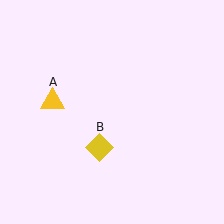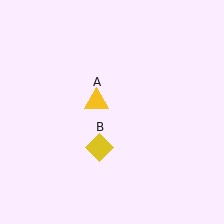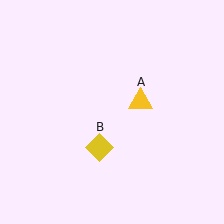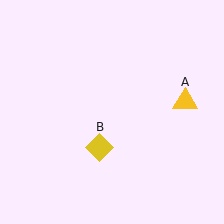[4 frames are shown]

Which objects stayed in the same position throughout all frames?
Yellow diamond (object B) remained stationary.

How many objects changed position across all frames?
1 object changed position: yellow triangle (object A).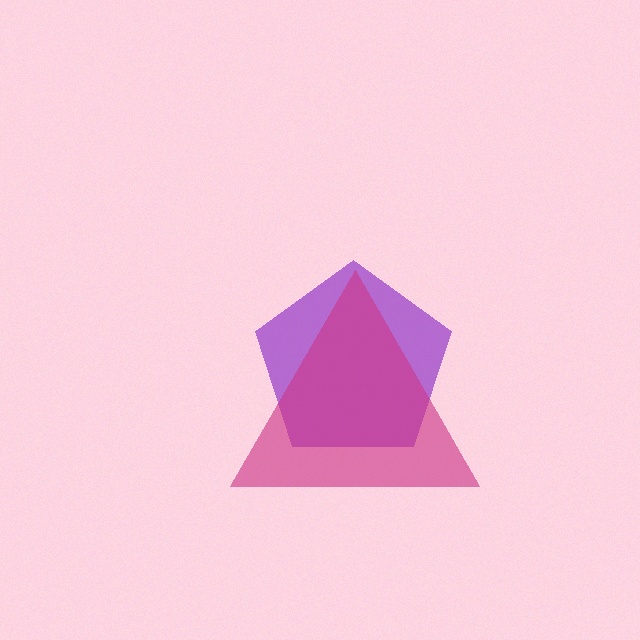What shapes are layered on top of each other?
The layered shapes are: a purple pentagon, a magenta triangle.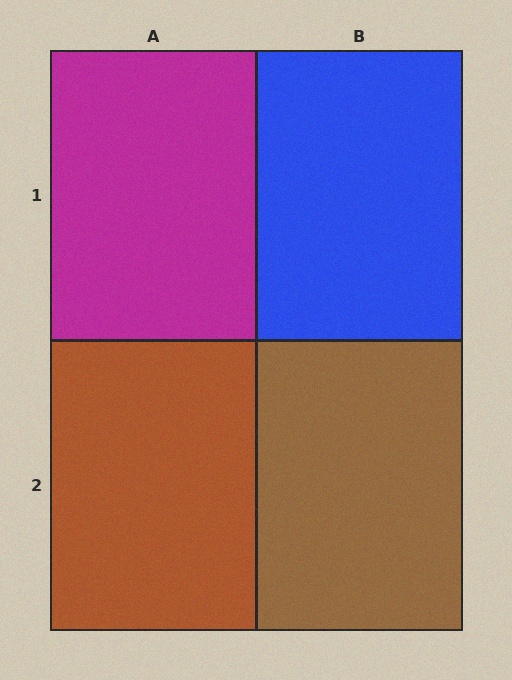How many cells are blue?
1 cell is blue.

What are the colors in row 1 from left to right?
Magenta, blue.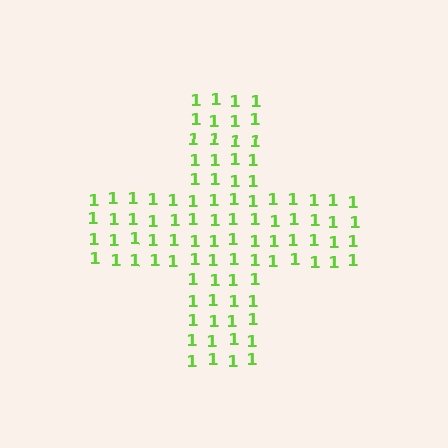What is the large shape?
The large shape is a cross.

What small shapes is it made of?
It is made of small digit 1's.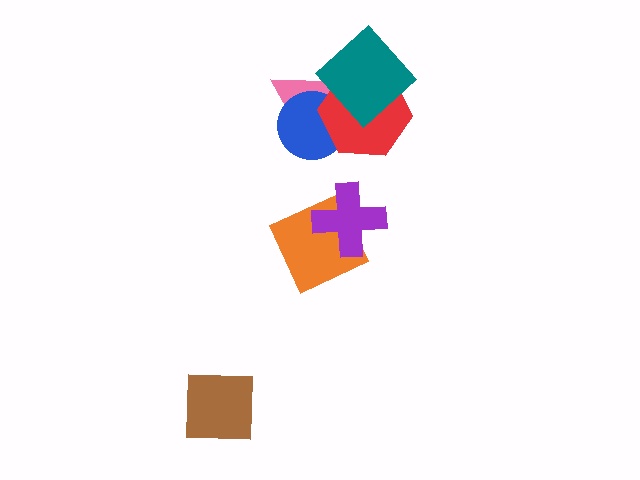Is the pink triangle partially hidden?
Yes, it is partially covered by another shape.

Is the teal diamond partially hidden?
No, no other shape covers it.